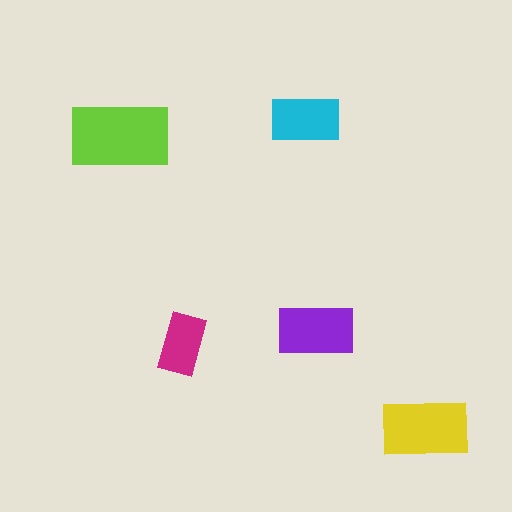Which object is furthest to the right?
The yellow rectangle is rightmost.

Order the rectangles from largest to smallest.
the lime one, the yellow one, the purple one, the cyan one, the magenta one.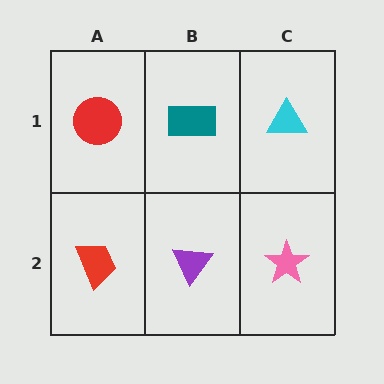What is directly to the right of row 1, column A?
A teal rectangle.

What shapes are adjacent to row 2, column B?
A teal rectangle (row 1, column B), a red trapezoid (row 2, column A), a pink star (row 2, column C).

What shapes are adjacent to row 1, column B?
A purple triangle (row 2, column B), a red circle (row 1, column A), a cyan triangle (row 1, column C).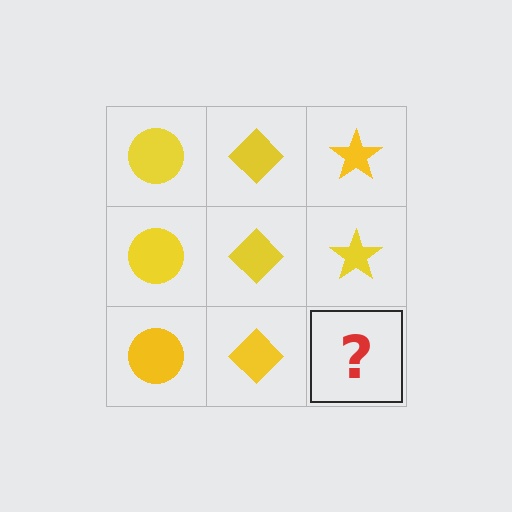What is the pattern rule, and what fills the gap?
The rule is that each column has a consistent shape. The gap should be filled with a yellow star.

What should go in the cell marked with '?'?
The missing cell should contain a yellow star.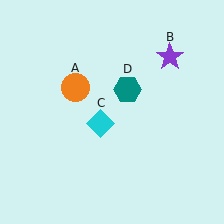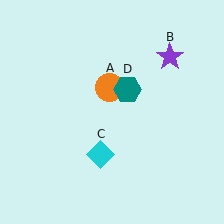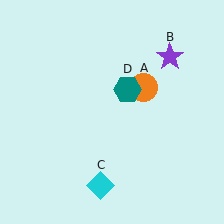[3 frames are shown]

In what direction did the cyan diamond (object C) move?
The cyan diamond (object C) moved down.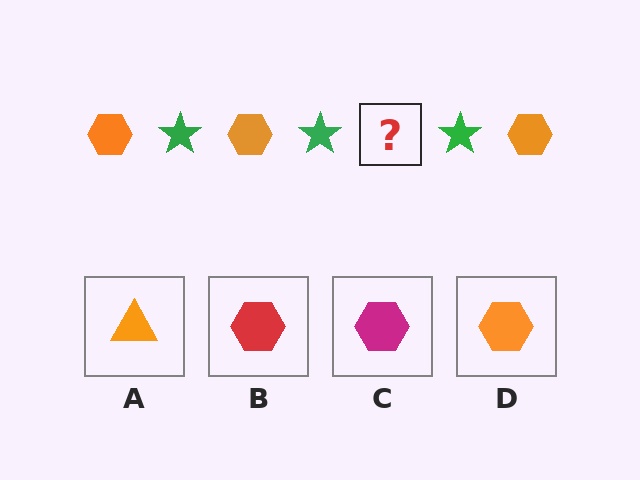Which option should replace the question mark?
Option D.